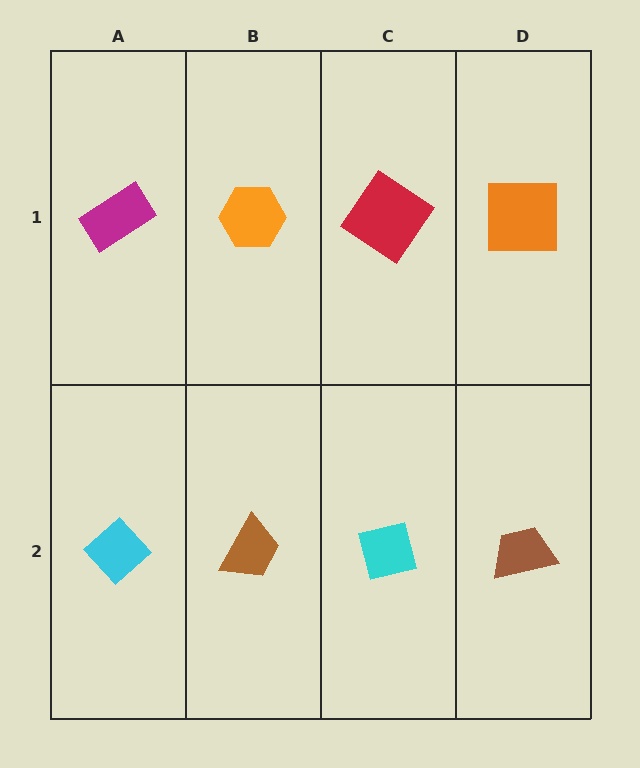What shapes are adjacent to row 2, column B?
An orange hexagon (row 1, column B), a cyan diamond (row 2, column A), a cyan square (row 2, column C).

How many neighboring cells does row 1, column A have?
2.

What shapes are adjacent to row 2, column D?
An orange square (row 1, column D), a cyan square (row 2, column C).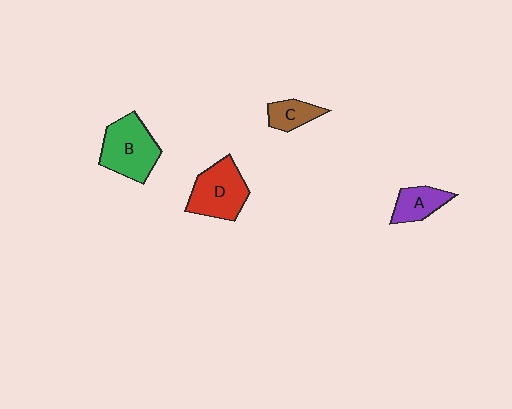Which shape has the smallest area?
Shape C (brown).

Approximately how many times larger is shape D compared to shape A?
Approximately 1.7 times.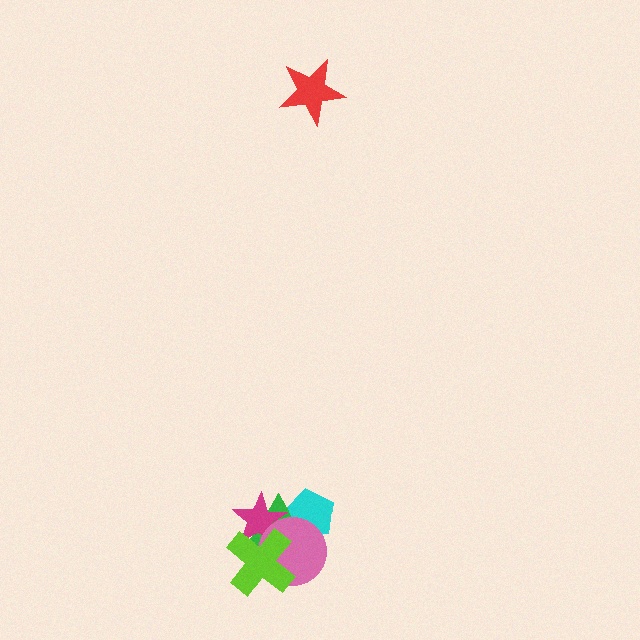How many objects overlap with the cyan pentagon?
3 objects overlap with the cyan pentagon.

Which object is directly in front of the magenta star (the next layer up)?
The pink circle is directly in front of the magenta star.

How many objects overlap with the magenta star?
4 objects overlap with the magenta star.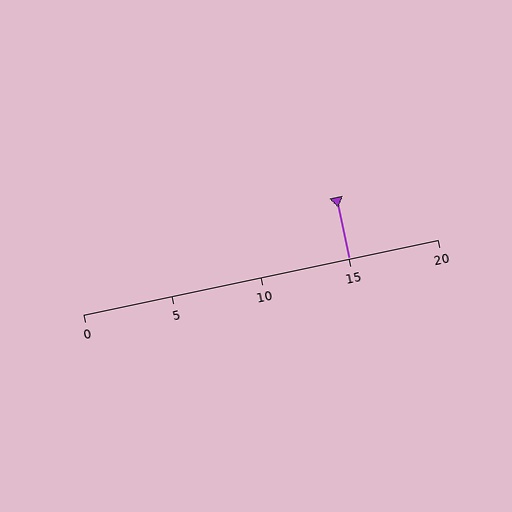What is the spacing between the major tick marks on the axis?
The major ticks are spaced 5 apart.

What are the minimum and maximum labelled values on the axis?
The axis runs from 0 to 20.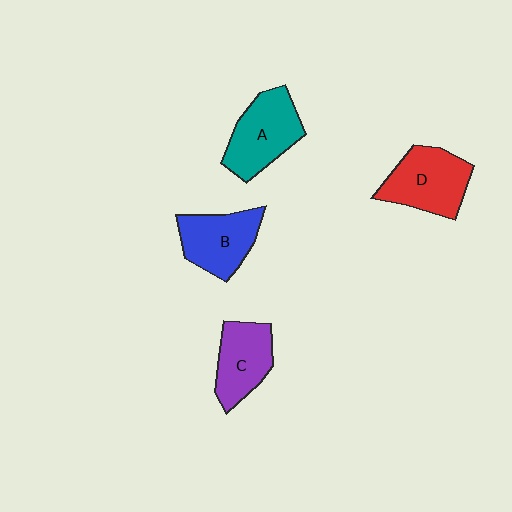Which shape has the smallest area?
Shape C (purple).